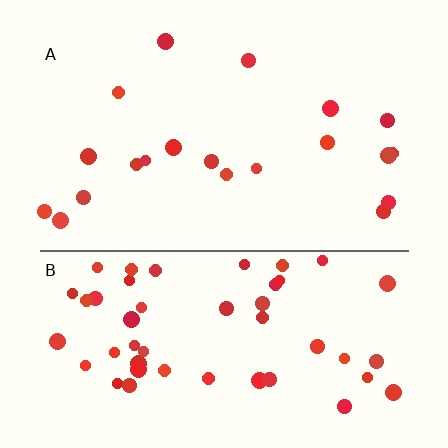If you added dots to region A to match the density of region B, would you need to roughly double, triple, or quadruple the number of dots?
Approximately double.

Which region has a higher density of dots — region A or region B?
B (the bottom).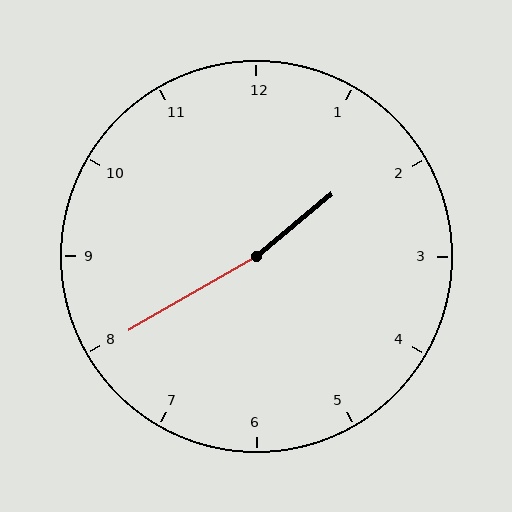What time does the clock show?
1:40.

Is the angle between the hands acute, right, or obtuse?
It is obtuse.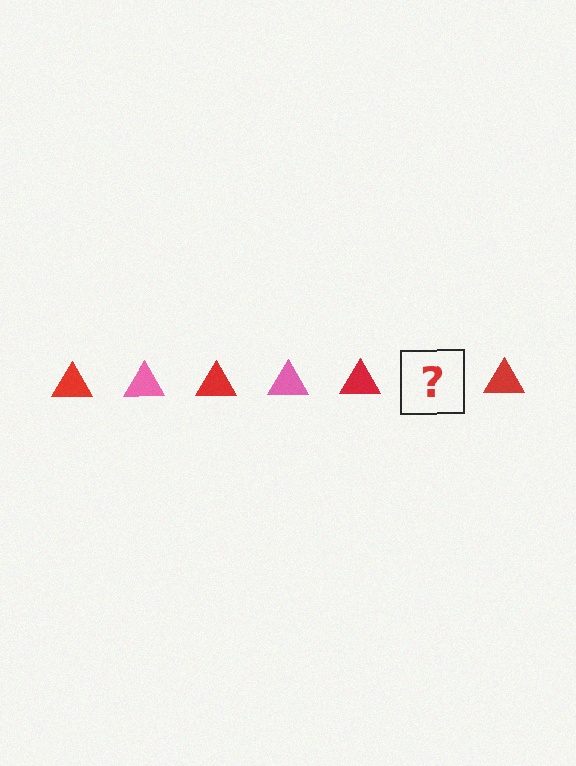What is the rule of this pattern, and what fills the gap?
The rule is that the pattern cycles through red, pink triangles. The gap should be filled with a pink triangle.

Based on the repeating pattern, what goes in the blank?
The blank should be a pink triangle.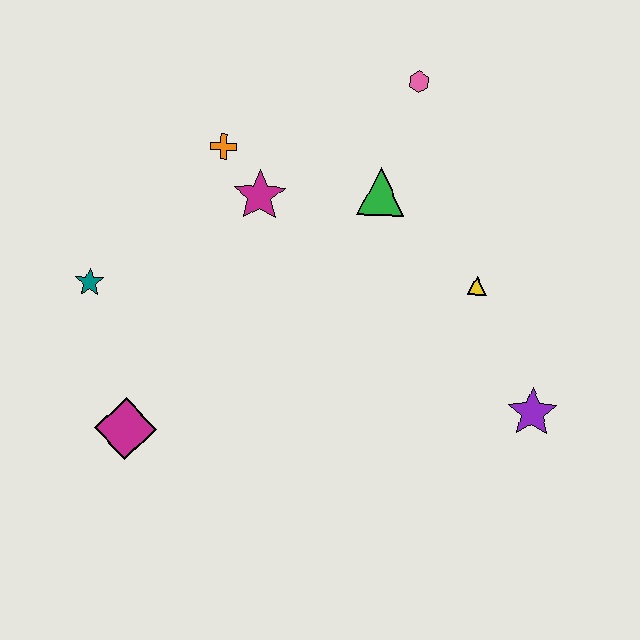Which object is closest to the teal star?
The magenta diamond is closest to the teal star.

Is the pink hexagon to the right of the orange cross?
Yes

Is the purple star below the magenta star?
Yes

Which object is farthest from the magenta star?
The purple star is farthest from the magenta star.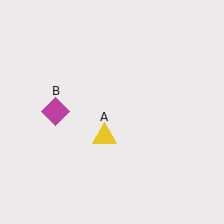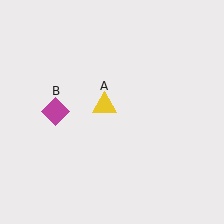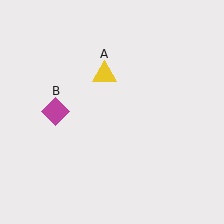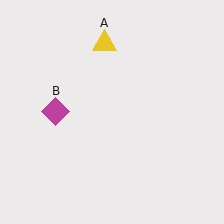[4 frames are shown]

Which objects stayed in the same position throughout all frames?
Magenta diamond (object B) remained stationary.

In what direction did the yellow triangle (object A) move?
The yellow triangle (object A) moved up.